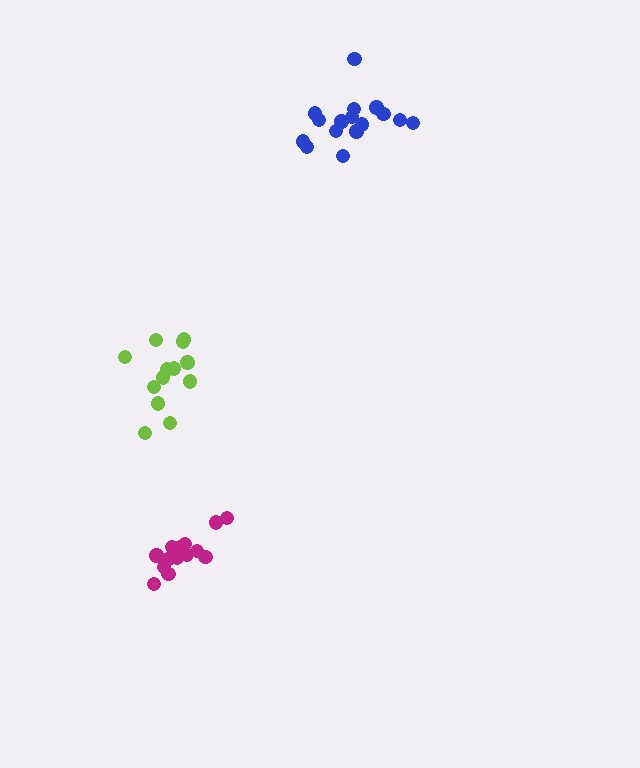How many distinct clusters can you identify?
There are 3 distinct clusters.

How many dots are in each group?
Group 1: 16 dots, Group 2: 16 dots, Group 3: 13 dots (45 total).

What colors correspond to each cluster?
The clusters are colored: magenta, blue, lime.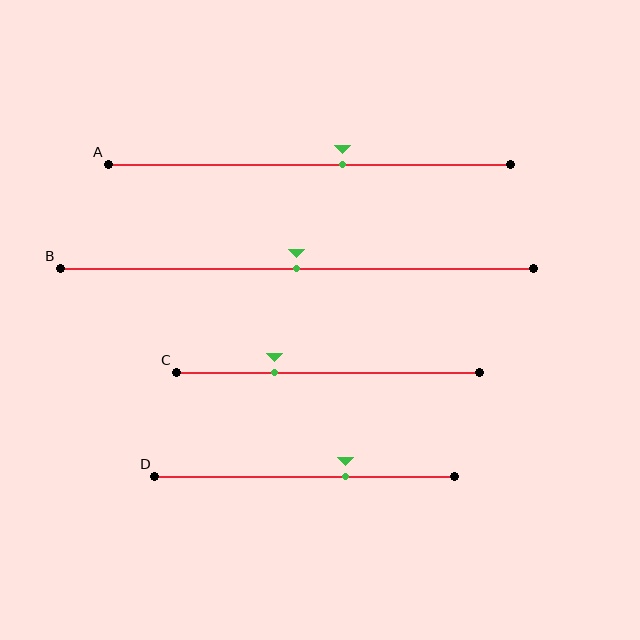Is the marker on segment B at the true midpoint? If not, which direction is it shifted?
Yes, the marker on segment B is at the true midpoint.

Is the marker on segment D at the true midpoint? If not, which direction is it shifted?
No, the marker on segment D is shifted to the right by about 14% of the segment length.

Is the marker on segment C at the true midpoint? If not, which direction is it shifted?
No, the marker on segment C is shifted to the left by about 18% of the segment length.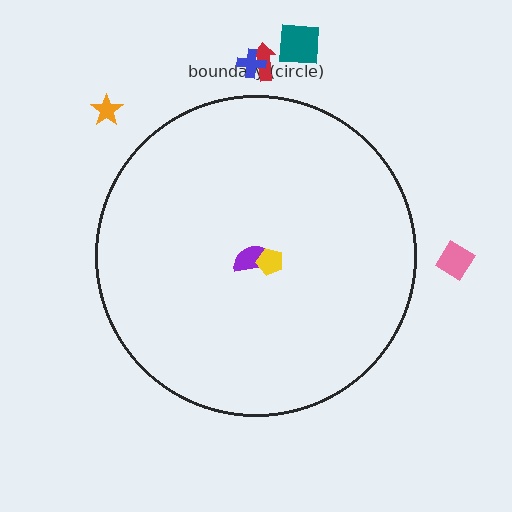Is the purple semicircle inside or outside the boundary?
Inside.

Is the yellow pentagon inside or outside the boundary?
Inside.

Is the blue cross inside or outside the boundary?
Outside.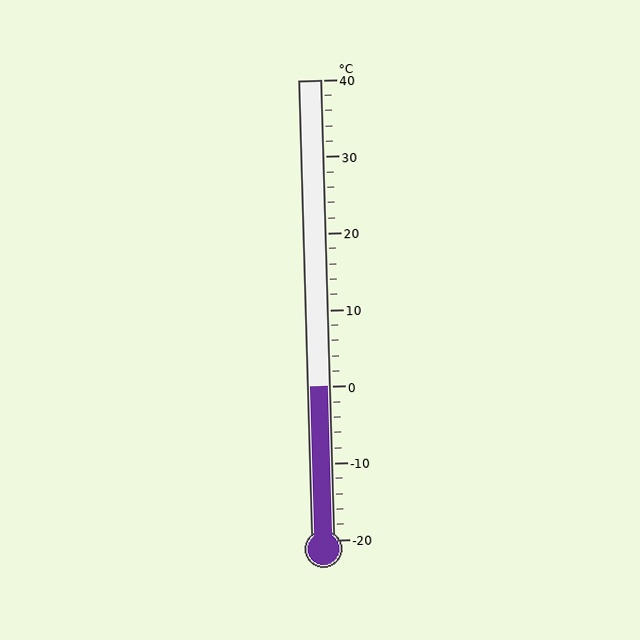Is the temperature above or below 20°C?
The temperature is below 20°C.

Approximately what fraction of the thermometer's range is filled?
The thermometer is filled to approximately 35% of its range.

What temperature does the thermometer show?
The thermometer shows approximately 0°C.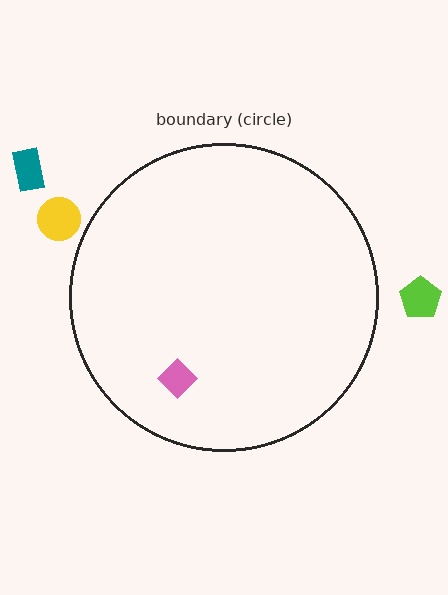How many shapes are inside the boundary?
1 inside, 3 outside.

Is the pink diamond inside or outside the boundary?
Inside.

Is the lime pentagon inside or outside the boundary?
Outside.